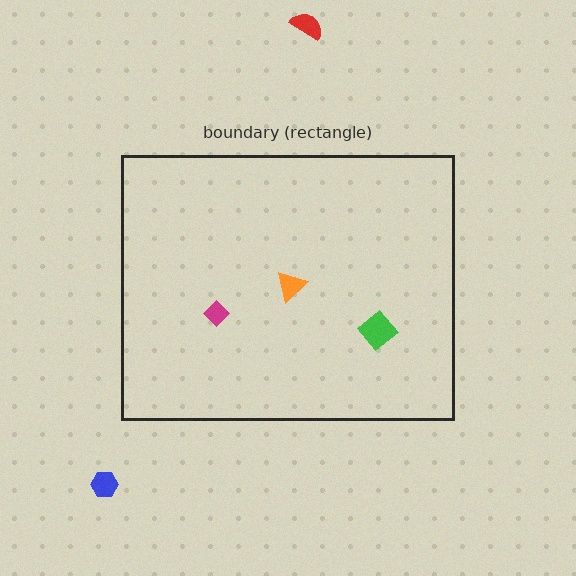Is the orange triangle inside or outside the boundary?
Inside.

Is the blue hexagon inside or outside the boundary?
Outside.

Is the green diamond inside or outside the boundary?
Inside.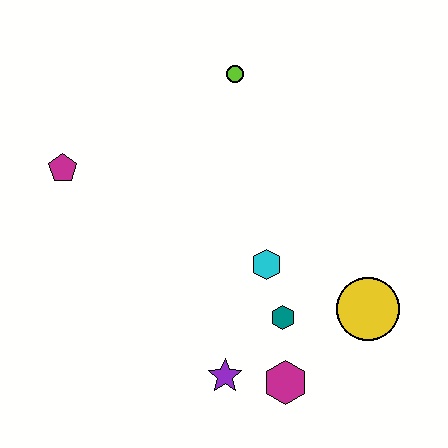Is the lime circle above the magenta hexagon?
Yes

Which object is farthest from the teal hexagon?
The magenta pentagon is farthest from the teal hexagon.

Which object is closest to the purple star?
The magenta hexagon is closest to the purple star.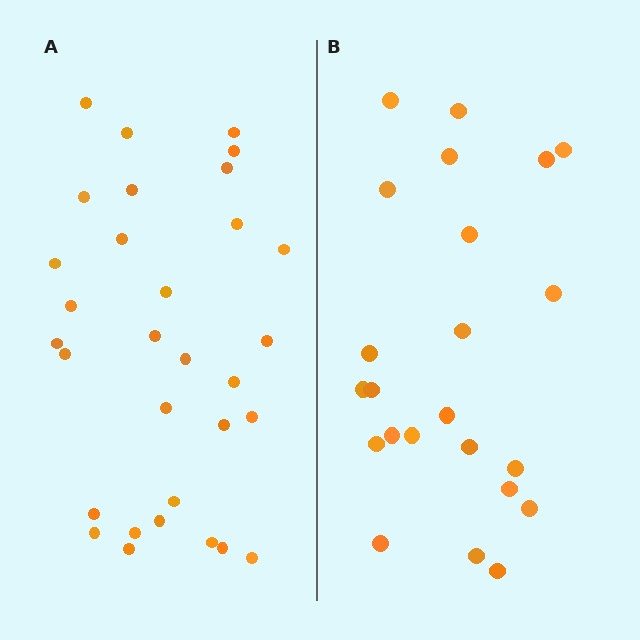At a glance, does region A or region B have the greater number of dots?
Region A (the left region) has more dots.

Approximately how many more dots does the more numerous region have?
Region A has roughly 8 or so more dots than region B.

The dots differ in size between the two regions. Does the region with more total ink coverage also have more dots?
No. Region B has more total ink coverage because its dots are larger, but region A actually contains more individual dots. Total area can be misleading — the number of items is what matters here.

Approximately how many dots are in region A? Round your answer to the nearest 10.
About 30 dots. (The exact count is 31, which rounds to 30.)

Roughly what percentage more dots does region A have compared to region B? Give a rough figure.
About 35% more.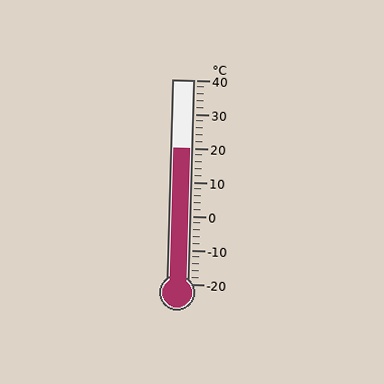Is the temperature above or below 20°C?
The temperature is at 20°C.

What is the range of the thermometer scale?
The thermometer scale ranges from -20°C to 40°C.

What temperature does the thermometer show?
The thermometer shows approximately 20°C.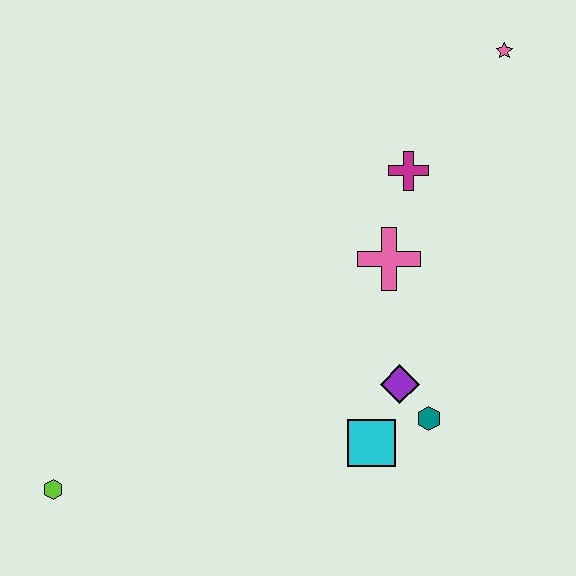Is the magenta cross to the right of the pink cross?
Yes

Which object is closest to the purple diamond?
The teal hexagon is closest to the purple diamond.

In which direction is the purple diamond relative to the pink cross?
The purple diamond is below the pink cross.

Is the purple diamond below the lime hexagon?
No